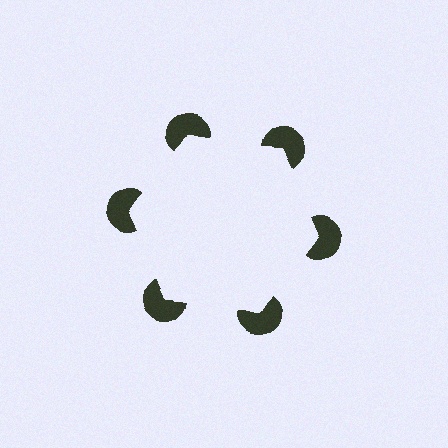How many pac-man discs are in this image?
There are 6 — one at each vertex of the illusory hexagon.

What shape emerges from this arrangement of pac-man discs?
An illusory hexagon — its edges are inferred from the aligned wedge cuts in the pac-man discs, not physically drawn.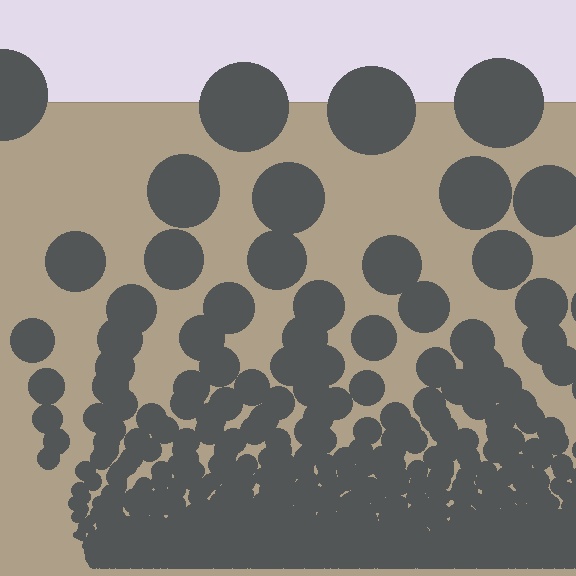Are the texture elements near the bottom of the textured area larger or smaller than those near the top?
Smaller. The gradient is inverted — elements near the bottom are smaller and denser.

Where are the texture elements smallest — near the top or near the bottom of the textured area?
Near the bottom.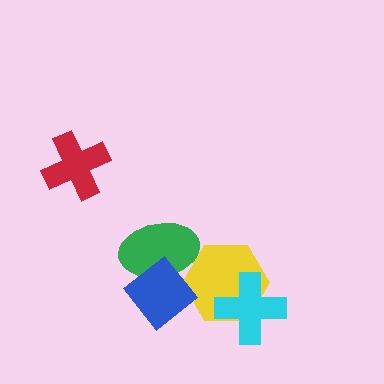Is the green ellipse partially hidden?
Yes, it is partially covered by another shape.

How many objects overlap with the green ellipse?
2 objects overlap with the green ellipse.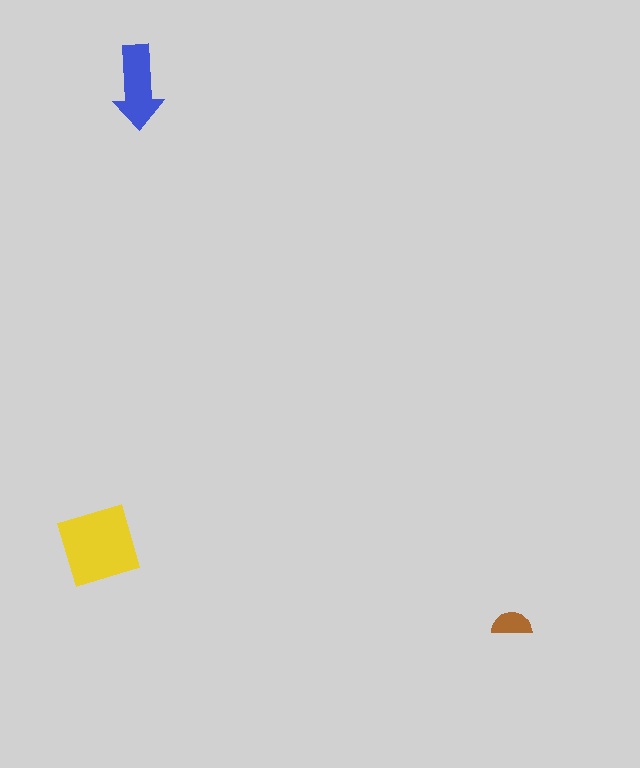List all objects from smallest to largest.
The brown semicircle, the blue arrow, the yellow diamond.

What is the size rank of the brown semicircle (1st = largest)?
3rd.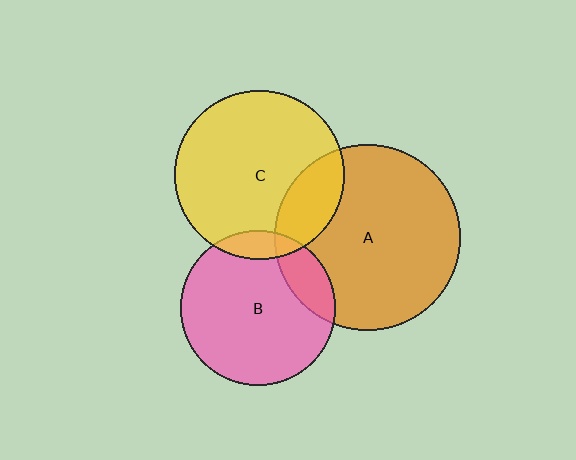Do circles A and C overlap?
Yes.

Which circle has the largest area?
Circle A (orange).